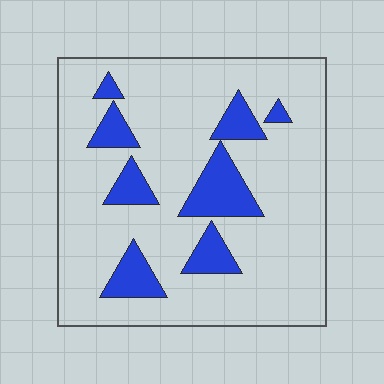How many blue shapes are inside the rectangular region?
8.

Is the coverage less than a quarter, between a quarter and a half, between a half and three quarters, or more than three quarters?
Less than a quarter.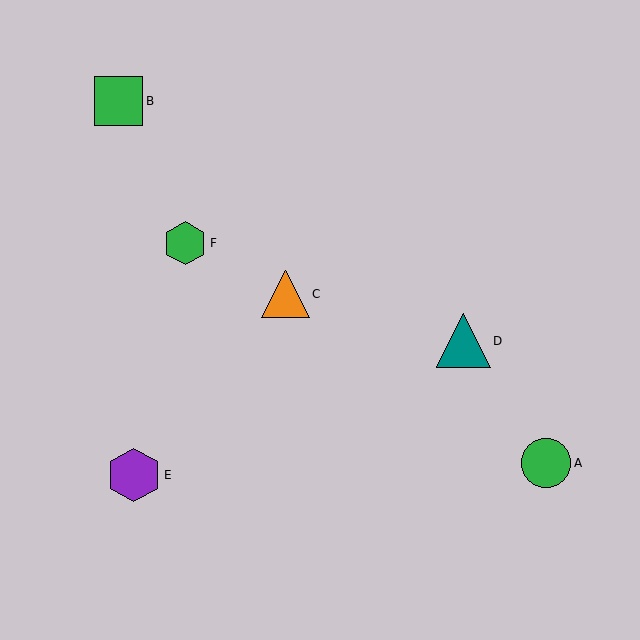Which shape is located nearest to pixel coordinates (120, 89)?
The green square (labeled B) at (118, 101) is nearest to that location.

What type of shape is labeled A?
Shape A is a green circle.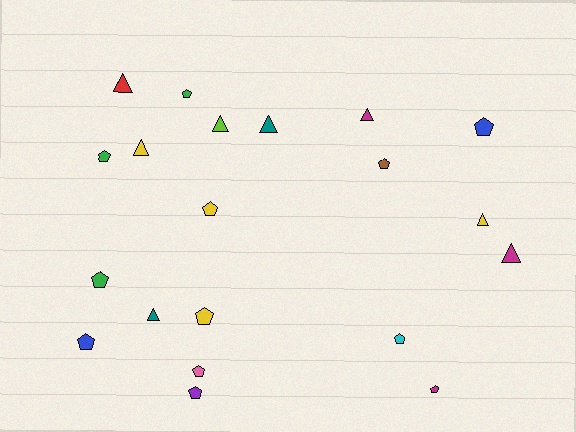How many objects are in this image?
There are 20 objects.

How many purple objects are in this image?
There is 1 purple object.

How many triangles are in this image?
There are 8 triangles.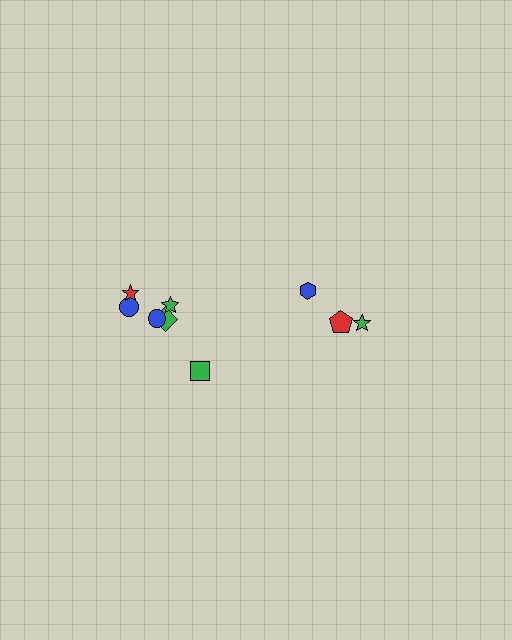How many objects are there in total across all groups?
There are 9 objects.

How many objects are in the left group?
There are 6 objects.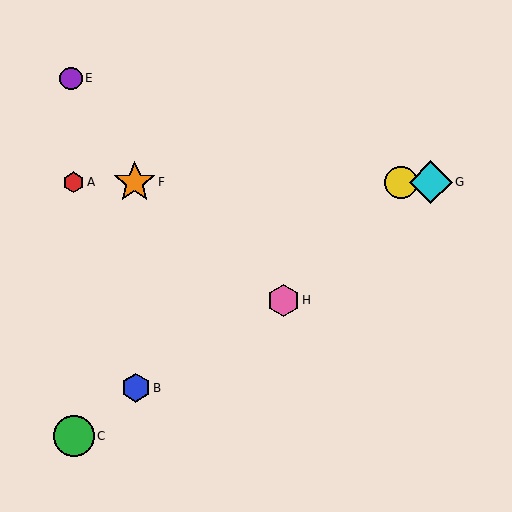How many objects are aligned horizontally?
4 objects (A, D, F, G) are aligned horizontally.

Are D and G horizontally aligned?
Yes, both are at y≈182.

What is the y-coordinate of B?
Object B is at y≈388.